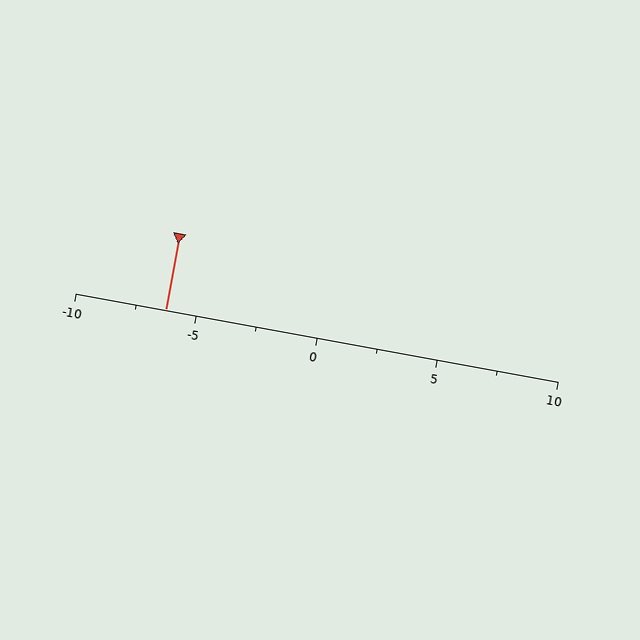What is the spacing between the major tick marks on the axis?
The major ticks are spaced 5 apart.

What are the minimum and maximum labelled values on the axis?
The axis runs from -10 to 10.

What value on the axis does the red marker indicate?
The marker indicates approximately -6.2.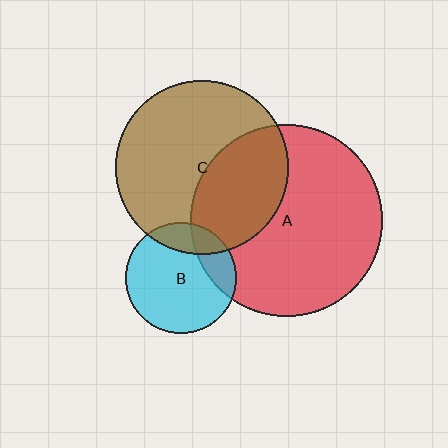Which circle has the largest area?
Circle A (red).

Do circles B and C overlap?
Yes.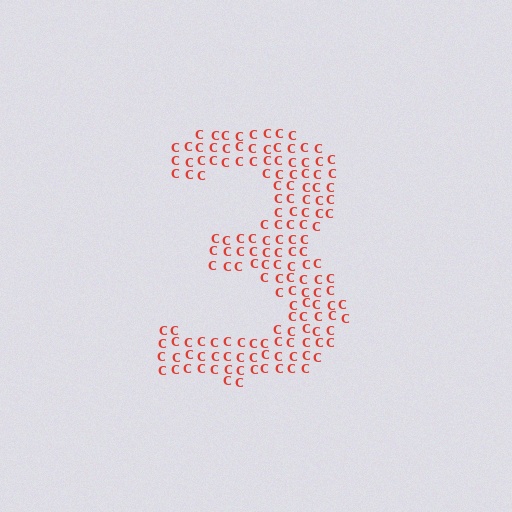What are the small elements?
The small elements are letter C's.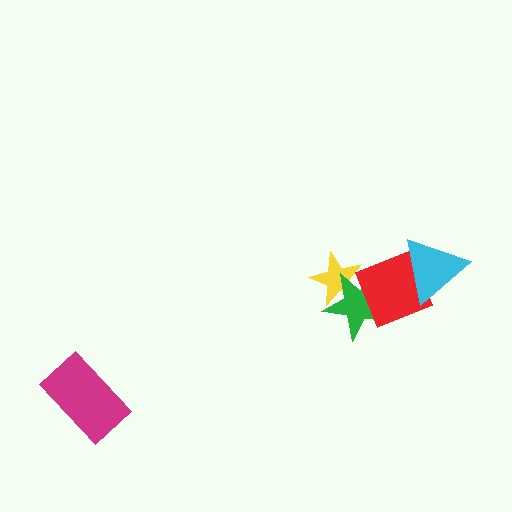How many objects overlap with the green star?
2 objects overlap with the green star.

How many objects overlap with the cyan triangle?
1 object overlaps with the cyan triangle.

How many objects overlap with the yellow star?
2 objects overlap with the yellow star.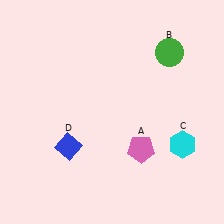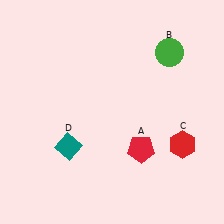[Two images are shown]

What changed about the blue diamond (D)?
In Image 1, D is blue. In Image 2, it changed to teal.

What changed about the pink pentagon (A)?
In Image 1, A is pink. In Image 2, it changed to red.